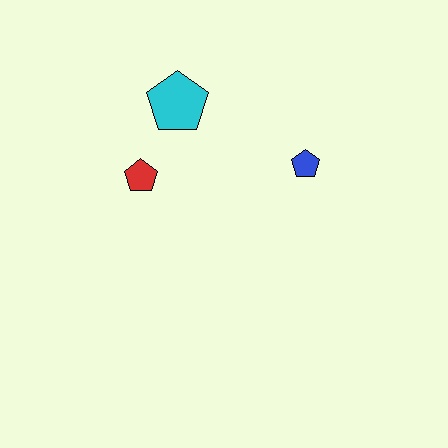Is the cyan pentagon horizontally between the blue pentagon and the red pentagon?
Yes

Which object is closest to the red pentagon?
The cyan pentagon is closest to the red pentagon.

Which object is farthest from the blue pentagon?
The red pentagon is farthest from the blue pentagon.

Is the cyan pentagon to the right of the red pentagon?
Yes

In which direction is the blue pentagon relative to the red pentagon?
The blue pentagon is to the right of the red pentagon.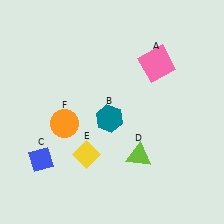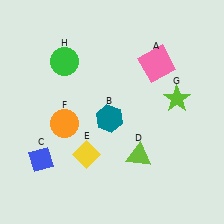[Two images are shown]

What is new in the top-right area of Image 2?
A lime star (G) was added in the top-right area of Image 2.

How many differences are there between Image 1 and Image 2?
There are 2 differences between the two images.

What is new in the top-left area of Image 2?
A green circle (H) was added in the top-left area of Image 2.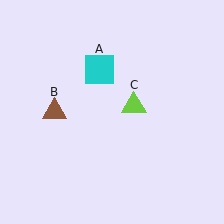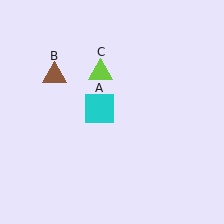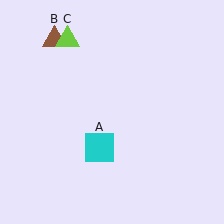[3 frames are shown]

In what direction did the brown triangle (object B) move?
The brown triangle (object B) moved up.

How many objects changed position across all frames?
3 objects changed position: cyan square (object A), brown triangle (object B), lime triangle (object C).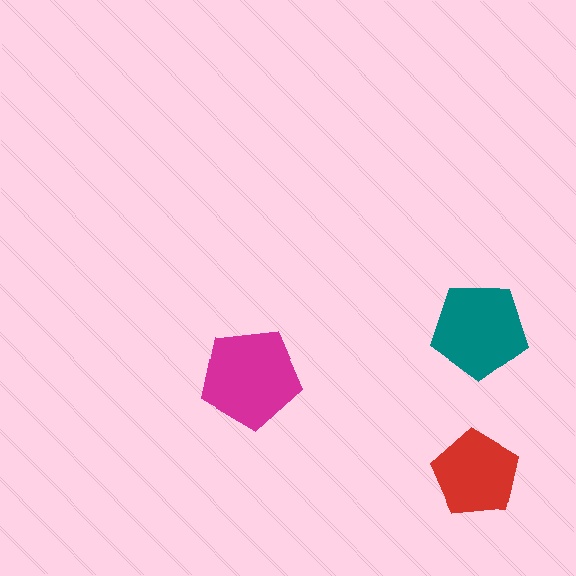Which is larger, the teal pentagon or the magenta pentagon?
The magenta one.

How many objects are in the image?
There are 3 objects in the image.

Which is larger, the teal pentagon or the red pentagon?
The teal one.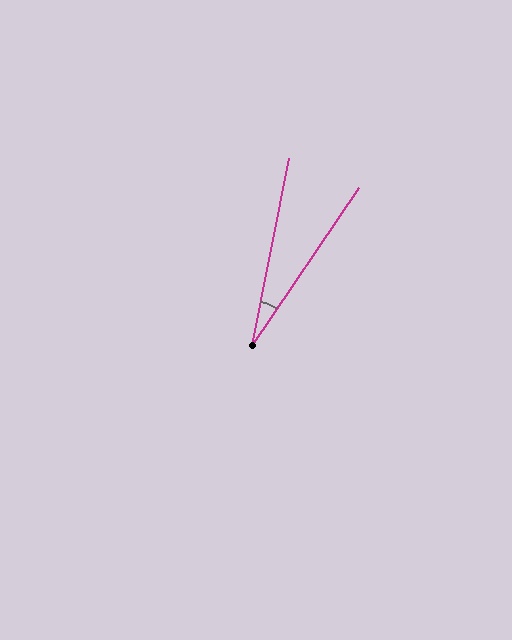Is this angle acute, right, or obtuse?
It is acute.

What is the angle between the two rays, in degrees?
Approximately 23 degrees.